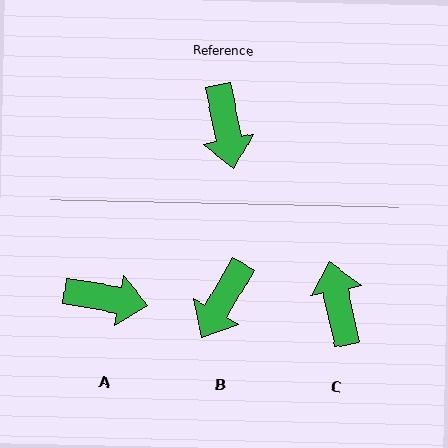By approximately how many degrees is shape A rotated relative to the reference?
Approximately 69 degrees counter-clockwise.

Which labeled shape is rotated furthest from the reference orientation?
C, about 179 degrees away.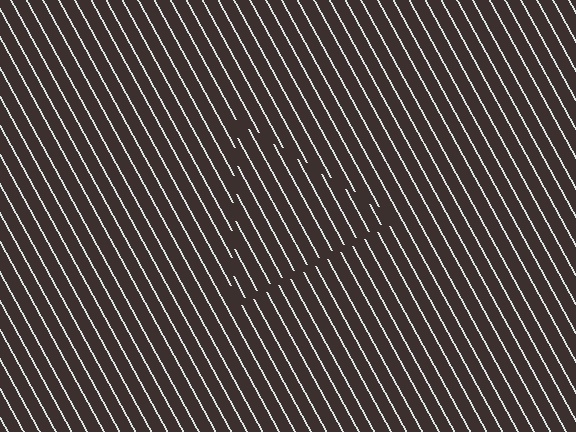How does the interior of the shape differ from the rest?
The interior of the shape contains the same grating, shifted by half a period — the contour is defined by the phase discontinuity where line-ends from the inner and outer gratings abut.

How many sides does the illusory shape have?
3 sides — the line-ends trace a triangle.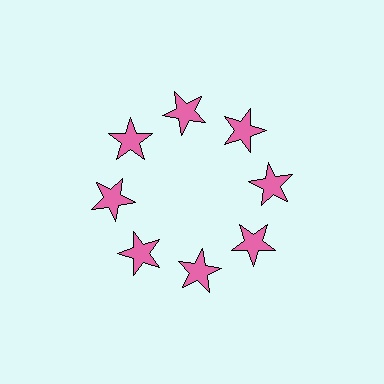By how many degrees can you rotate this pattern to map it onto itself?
The pattern maps onto itself every 45 degrees of rotation.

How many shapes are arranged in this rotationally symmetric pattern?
There are 8 shapes, arranged in 8 groups of 1.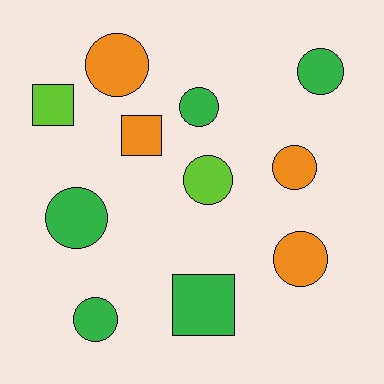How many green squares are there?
There is 1 green square.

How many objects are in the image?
There are 11 objects.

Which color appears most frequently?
Green, with 5 objects.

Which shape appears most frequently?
Circle, with 8 objects.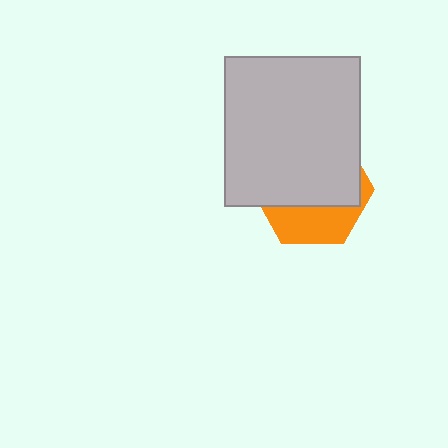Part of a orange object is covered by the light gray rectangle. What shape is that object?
It is a hexagon.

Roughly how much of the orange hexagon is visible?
A small part of it is visible (roughly 33%).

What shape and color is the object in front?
The object in front is a light gray rectangle.